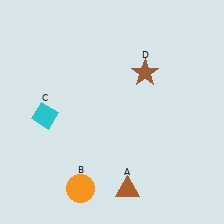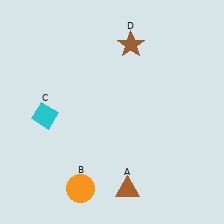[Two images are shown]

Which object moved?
The brown star (D) moved up.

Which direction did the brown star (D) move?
The brown star (D) moved up.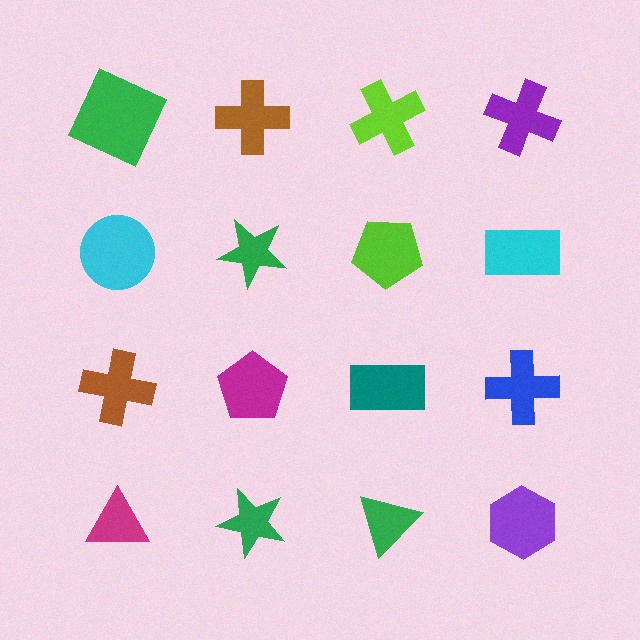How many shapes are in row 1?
4 shapes.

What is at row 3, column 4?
A blue cross.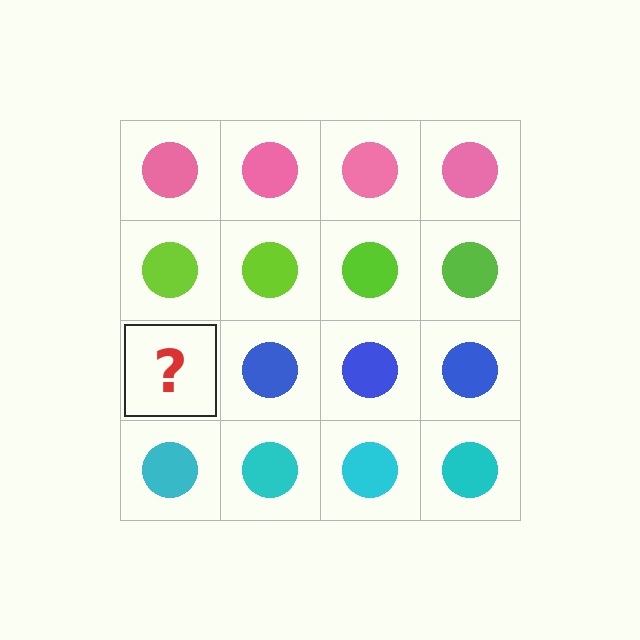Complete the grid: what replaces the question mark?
The question mark should be replaced with a blue circle.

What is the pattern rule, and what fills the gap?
The rule is that each row has a consistent color. The gap should be filled with a blue circle.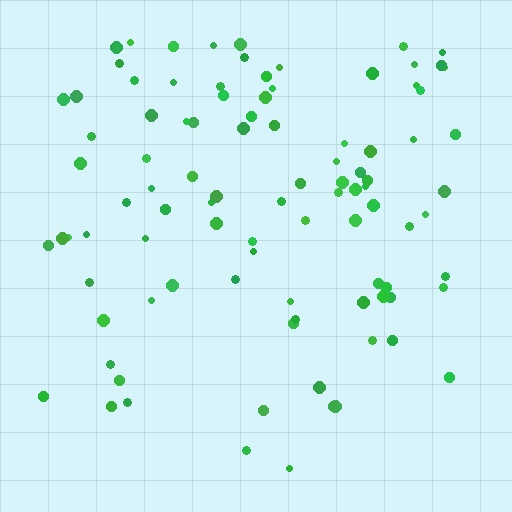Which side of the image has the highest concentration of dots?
The top.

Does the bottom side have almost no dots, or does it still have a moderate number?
Still a moderate number, just noticeably fewer than the top.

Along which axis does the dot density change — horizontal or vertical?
Vertical.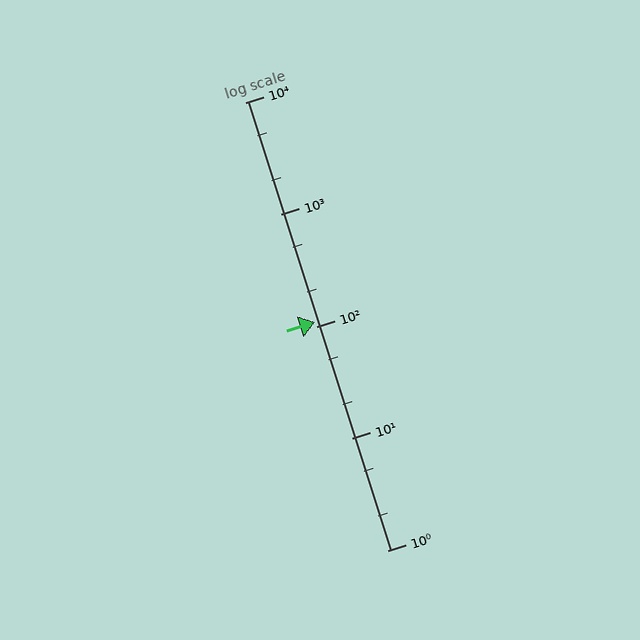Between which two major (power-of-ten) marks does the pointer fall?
The pointer is between 100 and 1000.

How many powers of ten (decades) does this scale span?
The scale spans 4 decades, from 1 to 10000.